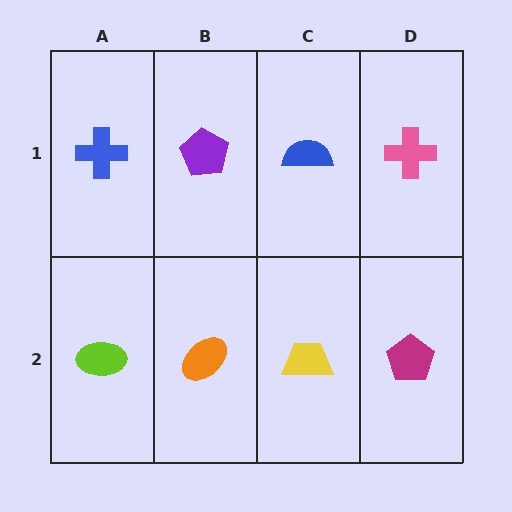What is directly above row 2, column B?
A purple pentagon.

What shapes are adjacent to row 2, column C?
A blue semicircle (row 1, column C), an orange ellipse (row 2, column B), a magenta pentagon (row 2, column D).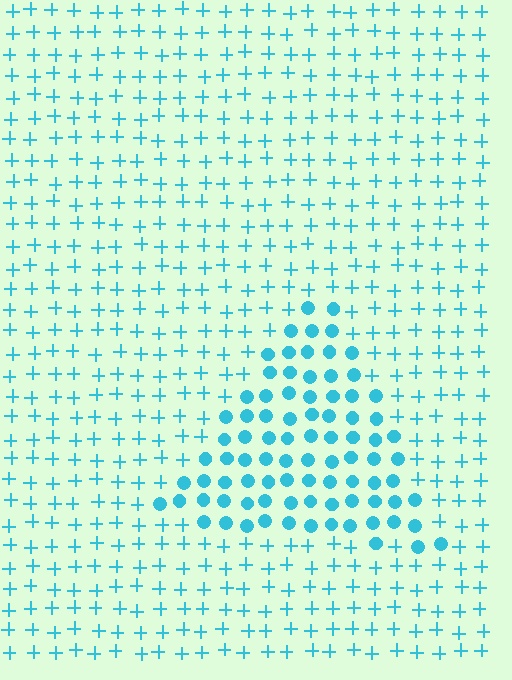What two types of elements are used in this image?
The image uses circles inside the triangle region and plus signs outside it.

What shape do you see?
I see a triangle.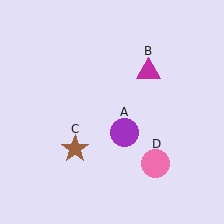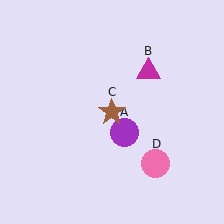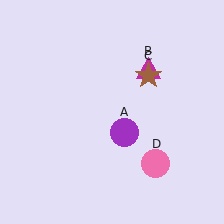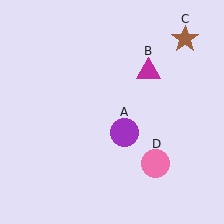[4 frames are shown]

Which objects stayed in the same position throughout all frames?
Purple circle (object A) and magenta triangle (object B) and pink circle (object D) remained stationary.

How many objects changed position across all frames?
1 object changed position: brown star (object C).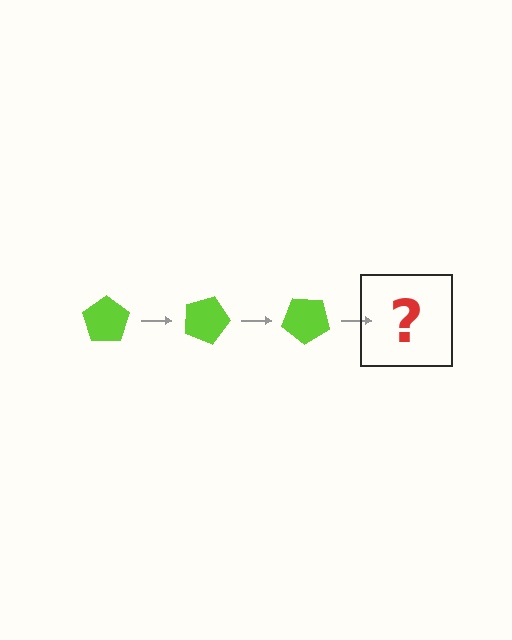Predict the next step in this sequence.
The next step is a lime pentagon rotated 60 degrees.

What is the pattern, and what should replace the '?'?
The pattern is that the pentagon rotates 20 degrees each step. The '?' should be a lime pentagon rotated 60 degrees.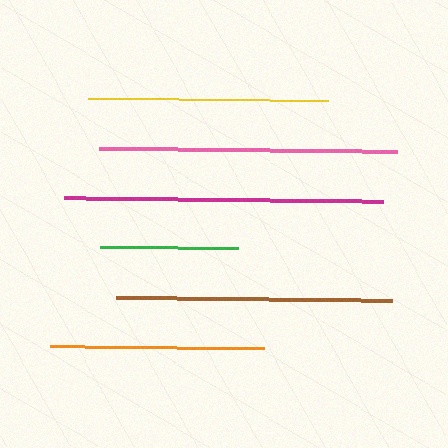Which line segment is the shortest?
The green line is the shortest at approximately 138 pixels.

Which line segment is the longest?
The magenta line is the longest at approximately 318 pixels.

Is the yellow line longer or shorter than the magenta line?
The magenta line is longer than the yellow line.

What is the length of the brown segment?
The brown segment is approximately 276 pixels long.